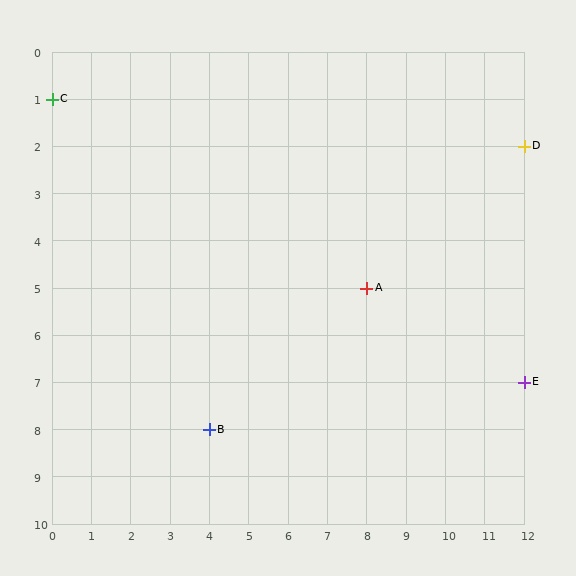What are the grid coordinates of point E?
Point E is at grid coordinates (12, 7).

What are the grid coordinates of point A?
Point A is at grid coordinates (8, 5).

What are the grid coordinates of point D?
Point D is at grid coordinates (12, 2).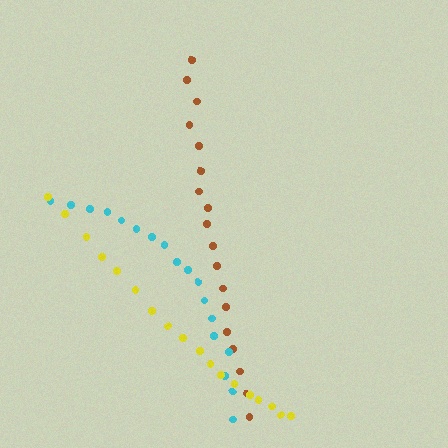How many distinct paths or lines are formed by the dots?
There are 3 distinct paths.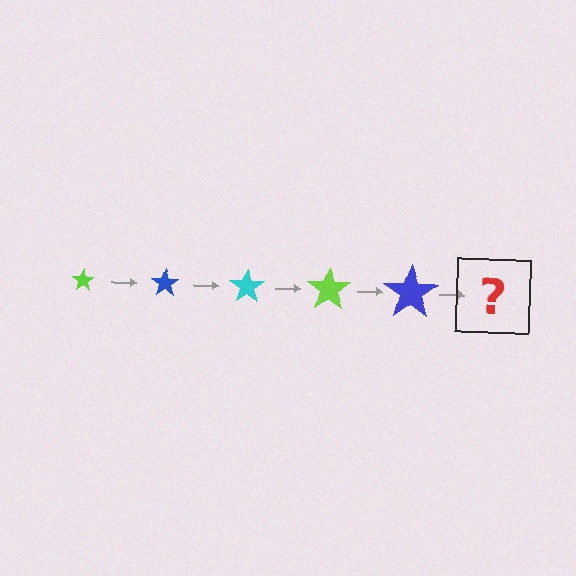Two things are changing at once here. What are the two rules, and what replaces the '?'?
The two rules are that the star grows larger each step and the color cycles through lime, blue, and cyan. The '?' should be a cyan star, larger than the previous one.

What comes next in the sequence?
The next element should be a cyan star, larger than the previous one.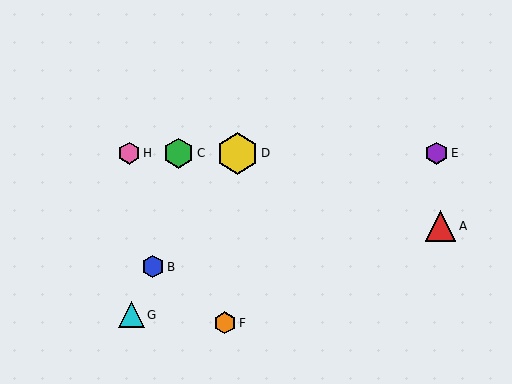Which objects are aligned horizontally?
Objects C, D, E, H are aligned horizontally.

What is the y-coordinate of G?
Object G is at y≈315.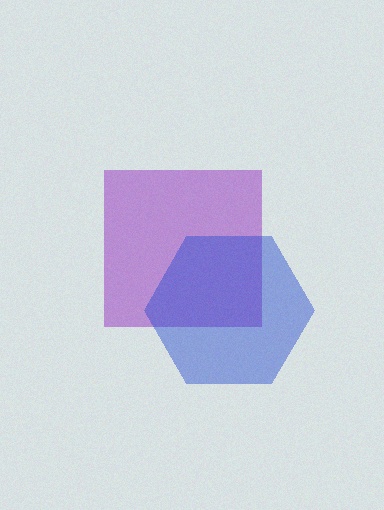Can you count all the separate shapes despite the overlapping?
Yes, there are 2 separate shapes.